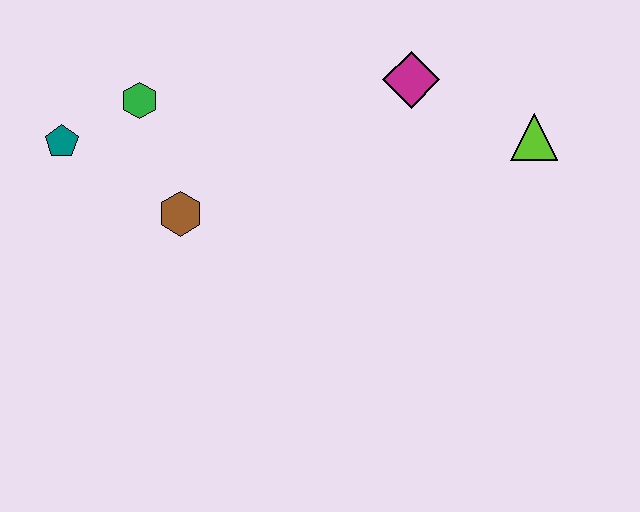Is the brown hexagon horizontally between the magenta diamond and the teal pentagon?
Yes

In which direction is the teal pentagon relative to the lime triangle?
The teal pentagon is to the left of the lime triangle.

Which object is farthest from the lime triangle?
The teal pentagon is farthest from the lime triangle.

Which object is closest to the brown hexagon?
The green hexagon is closest to the brown hexagon.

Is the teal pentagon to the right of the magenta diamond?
No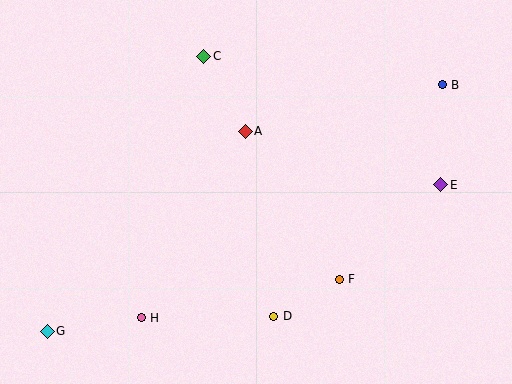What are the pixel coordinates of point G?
Point G is at (47, 331).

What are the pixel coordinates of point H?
Point H is at (141, 318).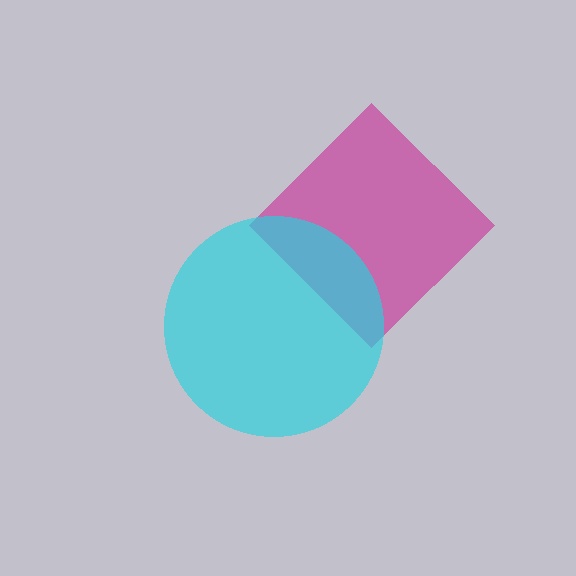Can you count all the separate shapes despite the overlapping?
Yes, there are 2 separate shapes.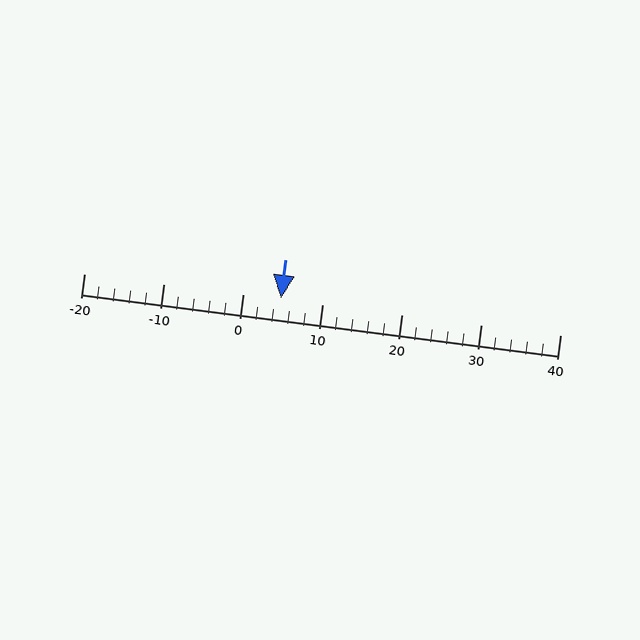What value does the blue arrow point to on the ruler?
The blue arrow points to approximately 5.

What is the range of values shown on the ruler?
The ruler shows values from -20 to 40.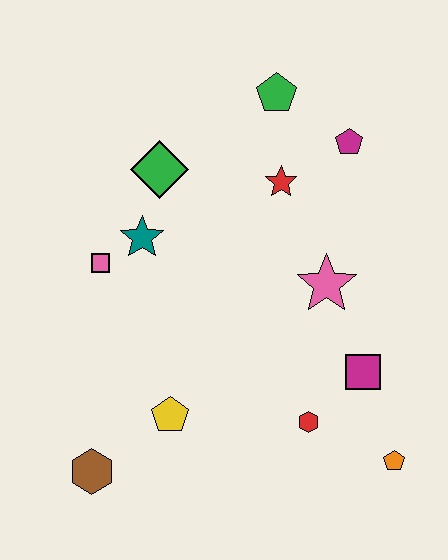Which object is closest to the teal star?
The pink square is closest to the teal star.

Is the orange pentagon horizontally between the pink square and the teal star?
No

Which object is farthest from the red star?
The brown hexagon is farthest from the red star.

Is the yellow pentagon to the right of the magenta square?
No